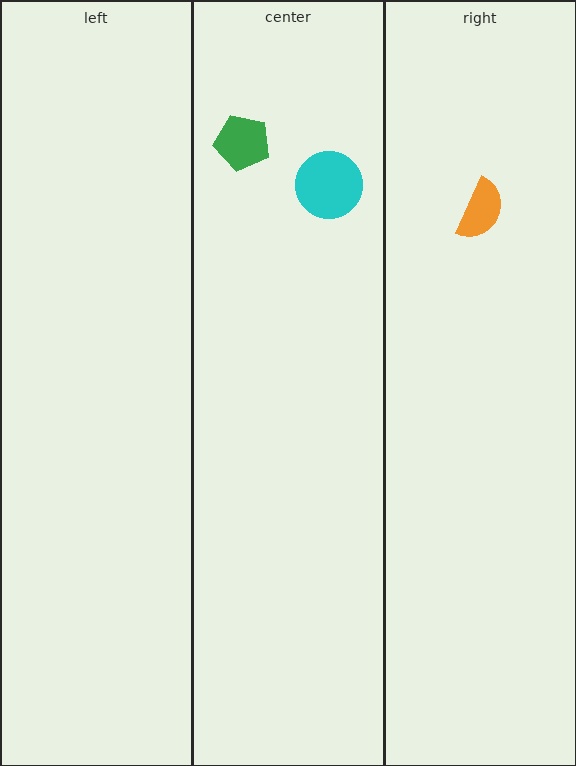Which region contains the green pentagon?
The center region.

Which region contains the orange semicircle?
The right region.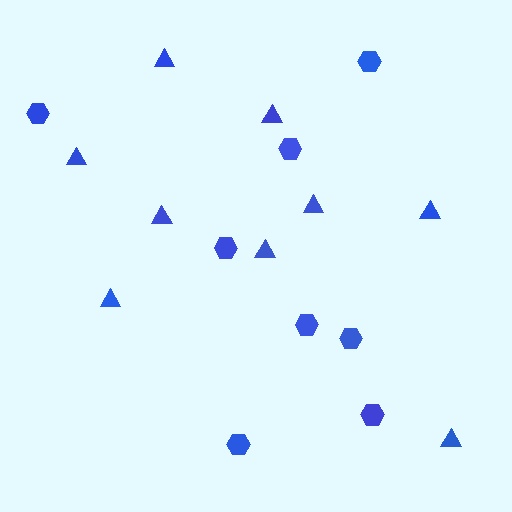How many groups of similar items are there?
There are 2 groups: one group of hexagons (8) and one group of triangles (9).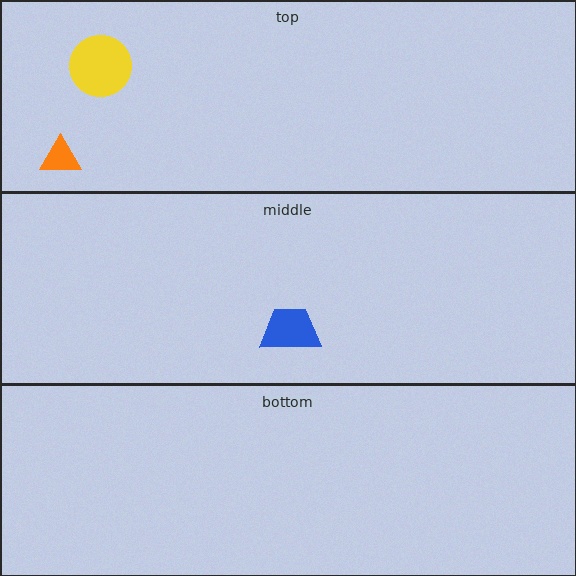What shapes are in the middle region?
The blue trapezoid.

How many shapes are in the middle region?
1.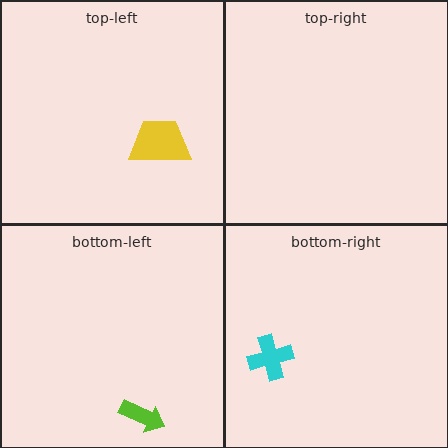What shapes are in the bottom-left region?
The lime arrow.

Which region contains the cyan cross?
The bottom-right region.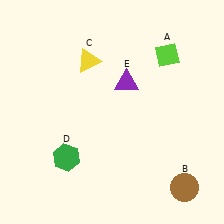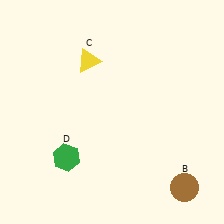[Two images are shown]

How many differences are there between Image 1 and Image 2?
There are 2 differences between the two images.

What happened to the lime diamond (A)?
The lime diamond (A) was removed in Image 2. It was in the top-right area of Image 1.